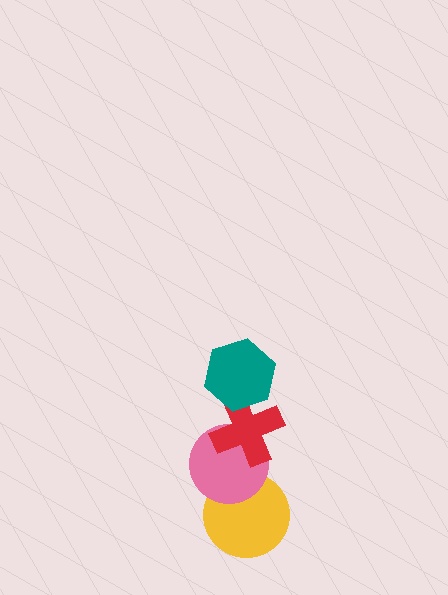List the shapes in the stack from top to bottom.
From top to bottom: the teal hexagon, the red cross, the pink circle, the yellow circle.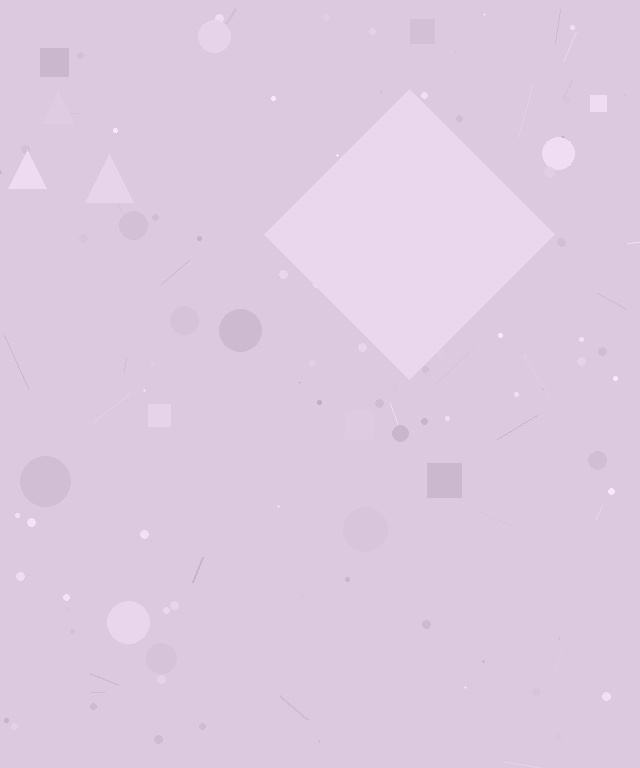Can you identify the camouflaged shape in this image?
The camouflaged shape is a diamond.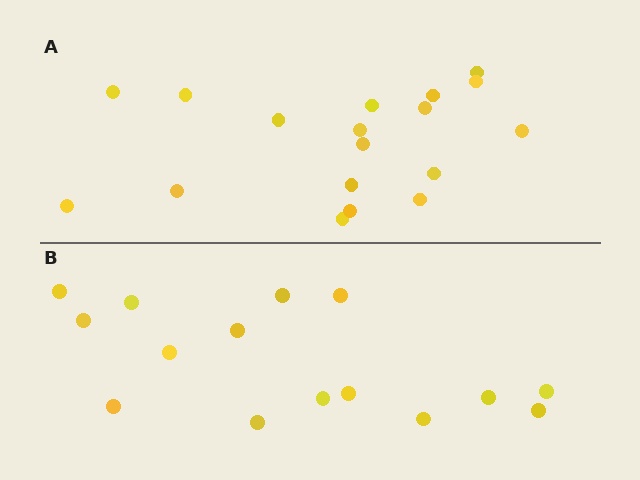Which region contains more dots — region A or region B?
Region A (the top region) has more dots.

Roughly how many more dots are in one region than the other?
Region A has just a few more — roughly 2 or 3 more dots than region B.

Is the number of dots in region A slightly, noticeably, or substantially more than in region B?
Region A has only slightly more — the two regions are fairly close. The ratio is roughly 1.2 to 1.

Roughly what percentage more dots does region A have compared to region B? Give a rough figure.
About 20% more.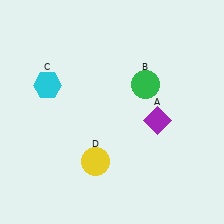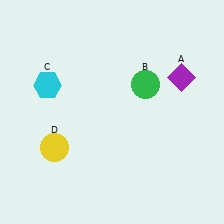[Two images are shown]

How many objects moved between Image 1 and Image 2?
2 objects moved between the two images.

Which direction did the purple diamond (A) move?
The purple diamond (A) moved up.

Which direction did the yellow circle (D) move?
The yellow circle (D) moved left.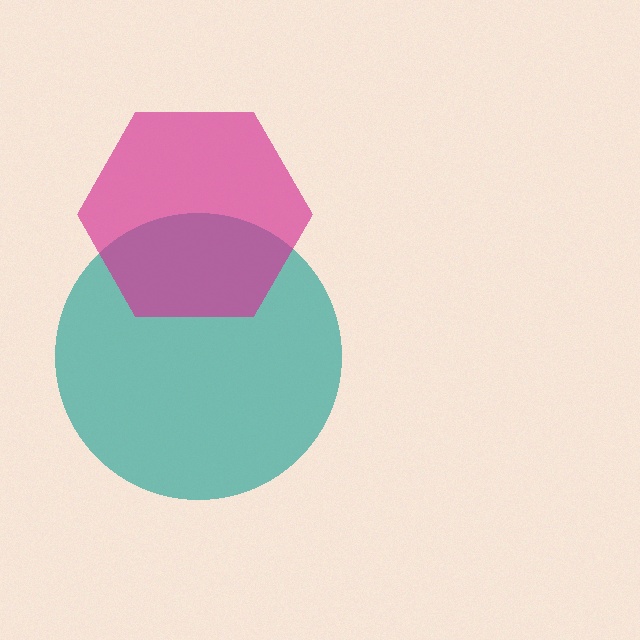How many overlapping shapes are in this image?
There are 2 overlapping shapes in the image.